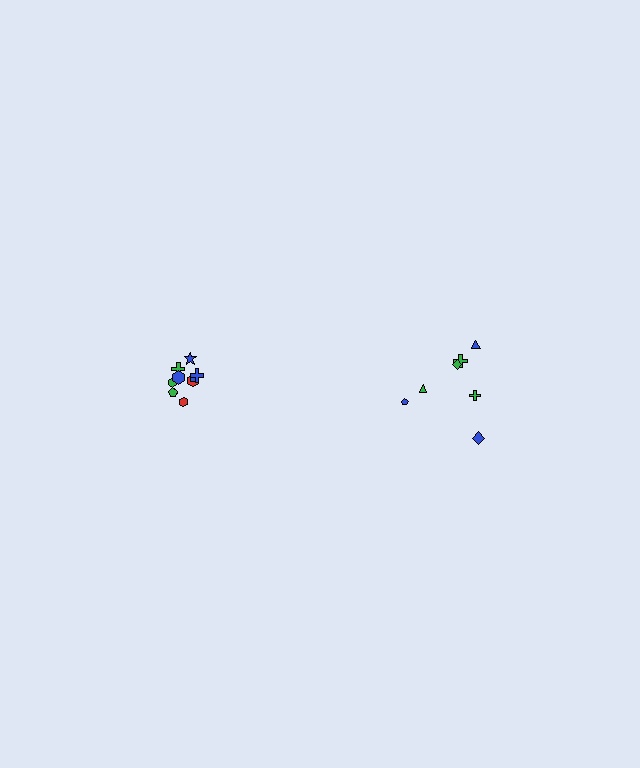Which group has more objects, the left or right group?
The left group.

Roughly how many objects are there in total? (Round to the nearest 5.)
Roughly 15 objects in total.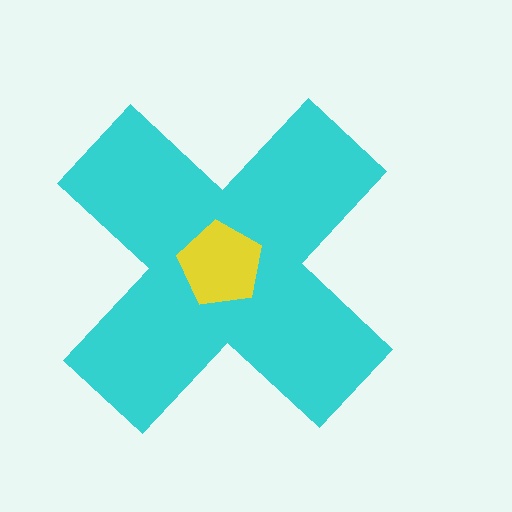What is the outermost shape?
The cyan cross.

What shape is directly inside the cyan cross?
The yellow pentagon.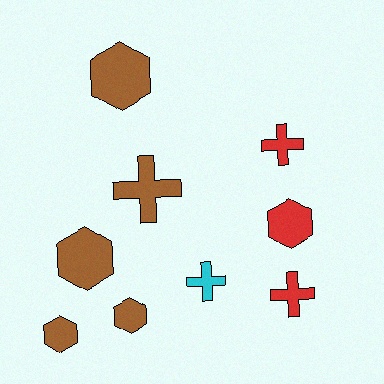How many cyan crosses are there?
There is 1 cyan cross.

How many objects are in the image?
There are 9 objects.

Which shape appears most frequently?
Hexagon, with 5 objects.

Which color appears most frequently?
Brown, with 5 objects.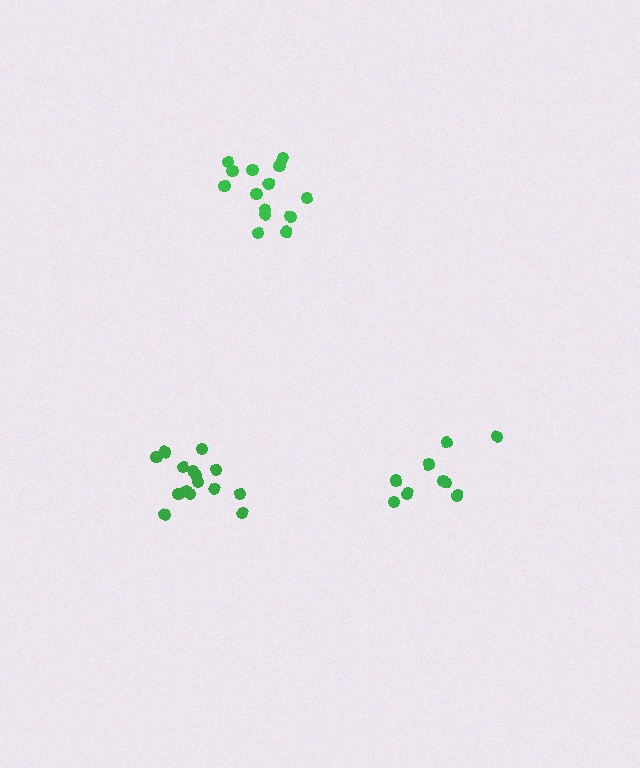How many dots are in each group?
Group 1: 14 dots, Group 2: 9 dots, Group 3: 15 dots (38 total).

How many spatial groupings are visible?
There are 3 spatial groupings.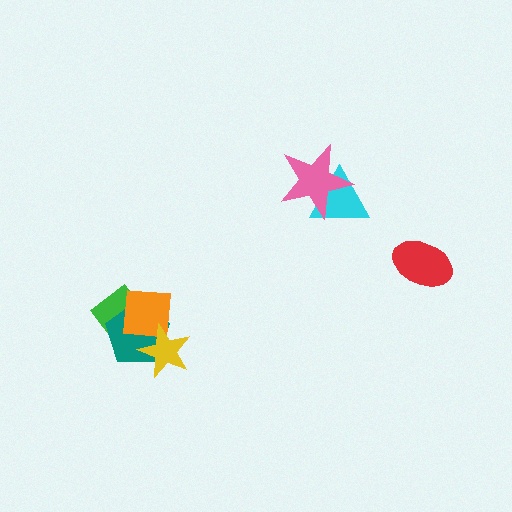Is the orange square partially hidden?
Yes, it is partially covered by another shape.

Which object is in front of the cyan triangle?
The pink star is in front of the cyan triangle.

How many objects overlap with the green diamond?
2 objects overlap with the green diamond.